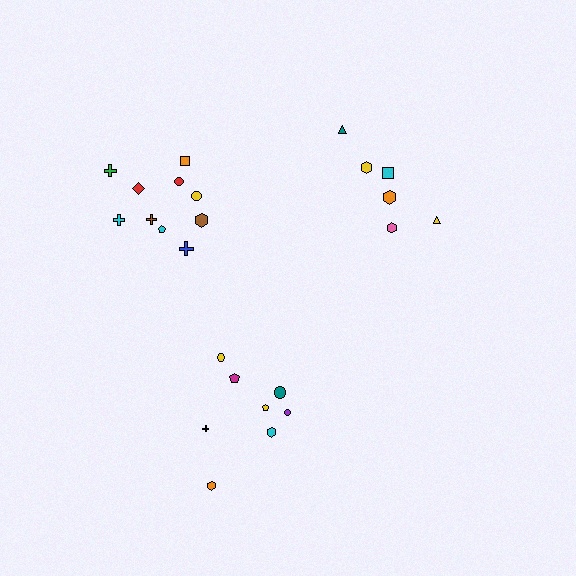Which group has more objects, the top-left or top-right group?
The top-left group.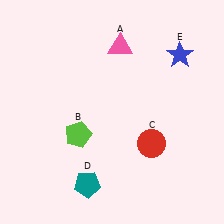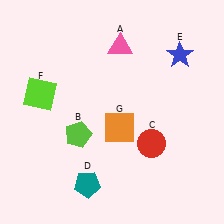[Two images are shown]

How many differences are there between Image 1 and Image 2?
There are 2 differences between the two images.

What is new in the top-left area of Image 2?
A lime square (F) was added in the top-left area of Image 2.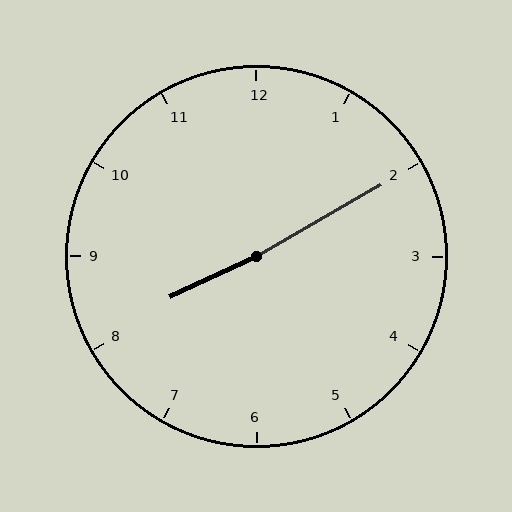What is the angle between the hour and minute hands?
Approximately 175 degrees.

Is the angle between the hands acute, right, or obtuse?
It is obtuse.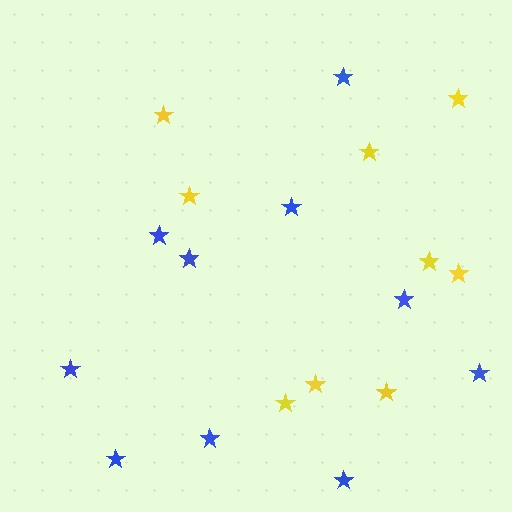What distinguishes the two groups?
There are 2 groups: one group of yellow stars (9) and one group of blue stars (10).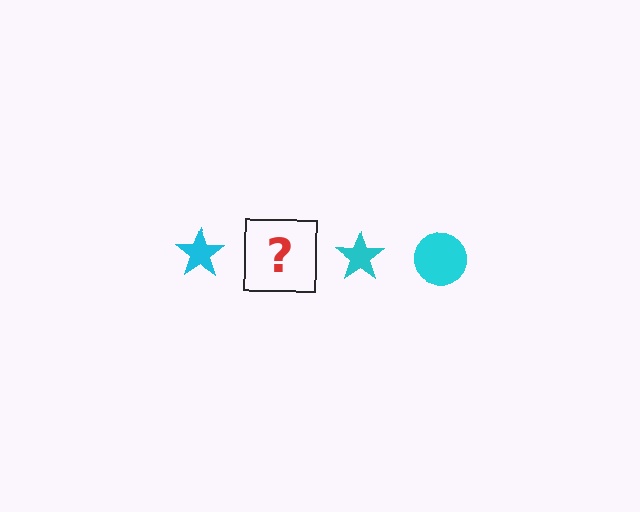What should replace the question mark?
The question mark should be replaced with a cyan circle.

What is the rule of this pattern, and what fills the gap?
The rule is that the pattern cycles through star, circle shapes in cyan. The gap should be filled with a cyan circle.